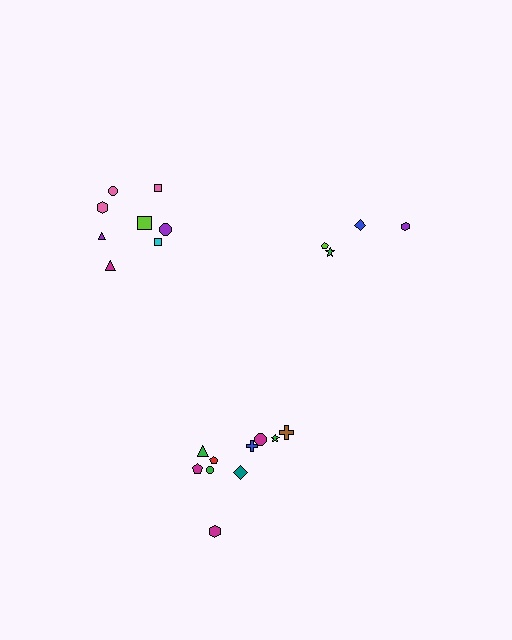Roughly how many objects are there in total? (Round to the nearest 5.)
Roughly 20 objects in total.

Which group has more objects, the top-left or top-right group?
The top-left group.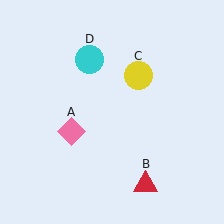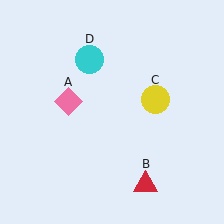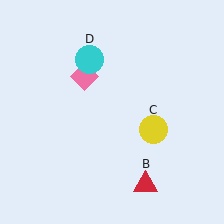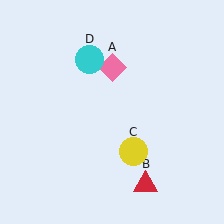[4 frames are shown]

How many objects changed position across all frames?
2 objects changed position: pink diamond (object A), yellow circle (object C).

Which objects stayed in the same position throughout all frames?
Red triangle (object B) and cyan circle (object D) remained stationary.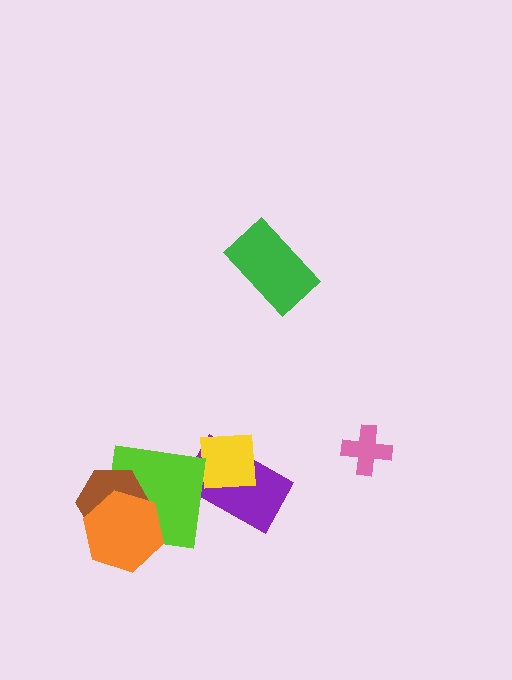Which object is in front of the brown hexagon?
The orange hexagon is in front of the brown hexagon.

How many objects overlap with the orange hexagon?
2 objects overlap with the orange hexagon.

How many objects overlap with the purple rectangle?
2 objects overlap with the purple rectangle.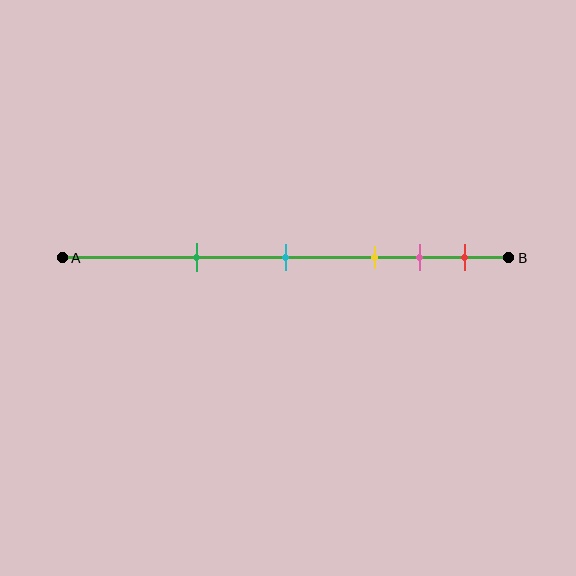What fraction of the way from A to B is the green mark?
The green mark is approximately 30% (0.3) of the way from A to B.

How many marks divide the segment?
There are 5 marks dividing the segment.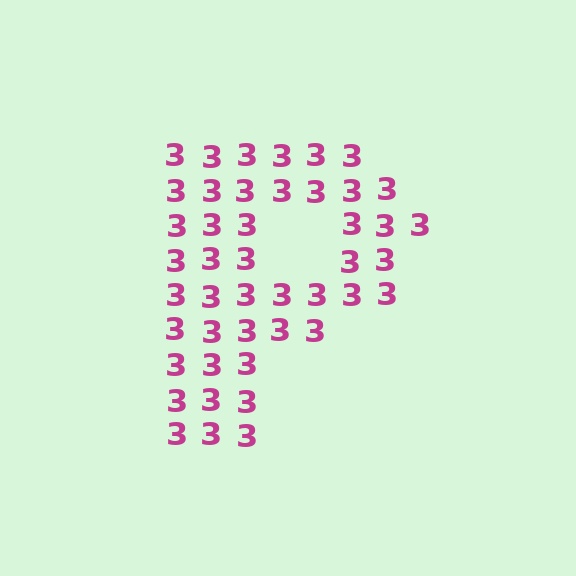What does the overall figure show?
The overall figure shows the letter P.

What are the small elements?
The small elements are digit 3's.